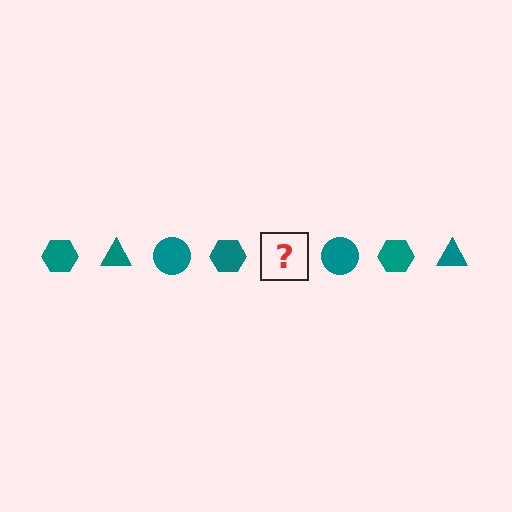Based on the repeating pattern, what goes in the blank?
The blank should be a teal triangle.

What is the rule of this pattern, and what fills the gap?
The rule is that the pattern cycles through hexagon, triangle, circle shapes in teal. The gap should be filled with a teal triangle.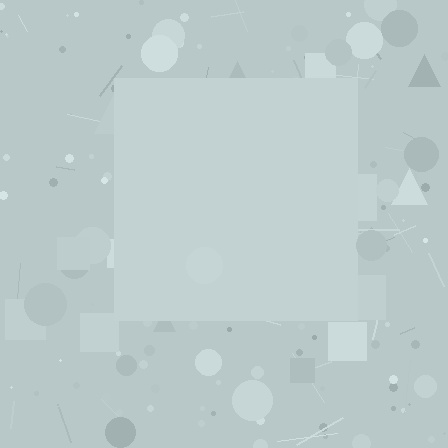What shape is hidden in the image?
A square is hidden in the image.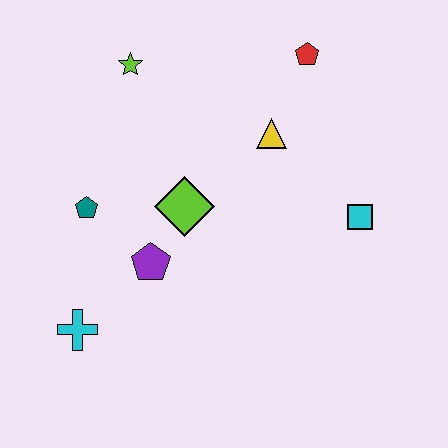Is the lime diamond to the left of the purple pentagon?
No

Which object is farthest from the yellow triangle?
The cyan cross is farthest from the yellow triangle.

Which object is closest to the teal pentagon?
The purple pentagon is closest to the teal pentagon.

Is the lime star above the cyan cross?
Yes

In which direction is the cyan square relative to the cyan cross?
The cyan square is to the right of the cyan cross.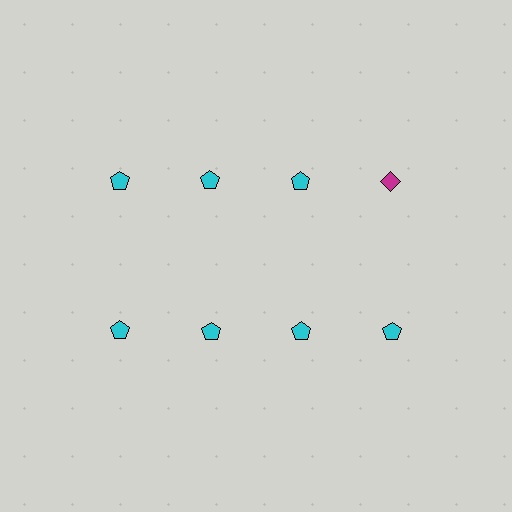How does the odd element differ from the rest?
It differs in both color (magenta instead of cyan) and shape (diamond instead of pentagon).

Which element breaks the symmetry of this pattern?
The magenta diamond in the top row, second from right column breaks the symmetry. All other shapes are cyan pentagons.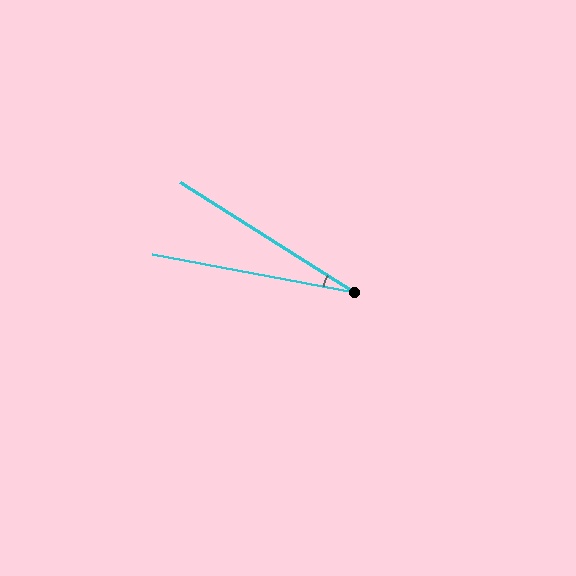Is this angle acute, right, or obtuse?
It is acute.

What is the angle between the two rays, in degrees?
Approximately 22 degrees.